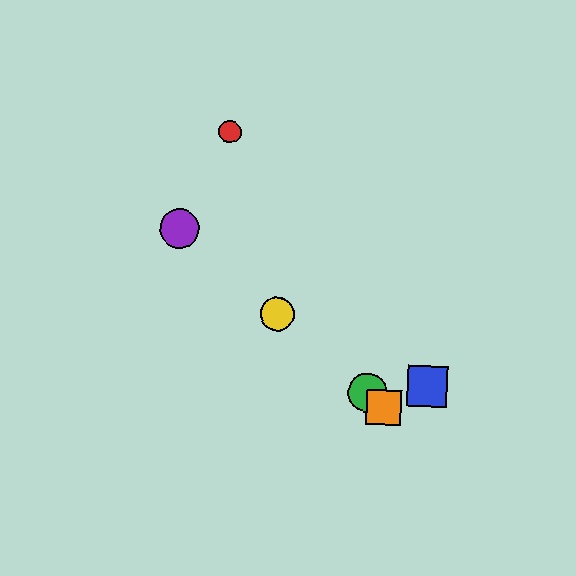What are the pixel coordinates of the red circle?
The red circle is at (230, 132).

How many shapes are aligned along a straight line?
4 shapes (the green circle, the yellow circle, the purple circle, the orange square) are aligned along a straight line.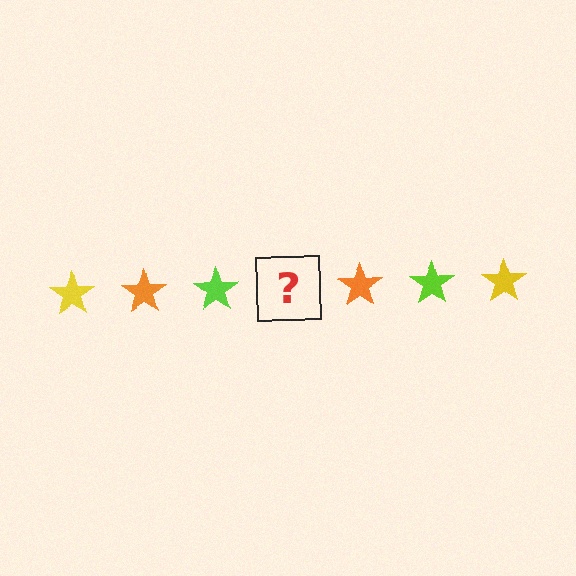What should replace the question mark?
The question mark should be replaced with a yellow star.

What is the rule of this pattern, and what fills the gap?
The rule is that the pattern cycles through yellow, orange, lime stars. The gap should be filled with a yellow star.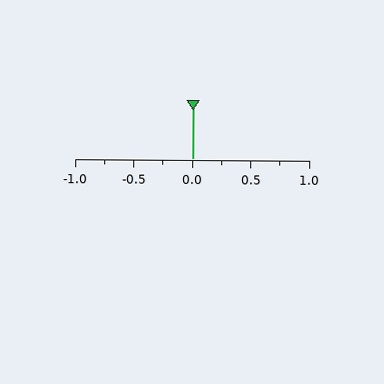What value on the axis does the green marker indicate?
The marker indicates approximately 0.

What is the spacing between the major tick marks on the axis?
The major ticks are spaced 0.5 apart.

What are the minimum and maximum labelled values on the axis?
The axis runs from -1.0 to 1.0.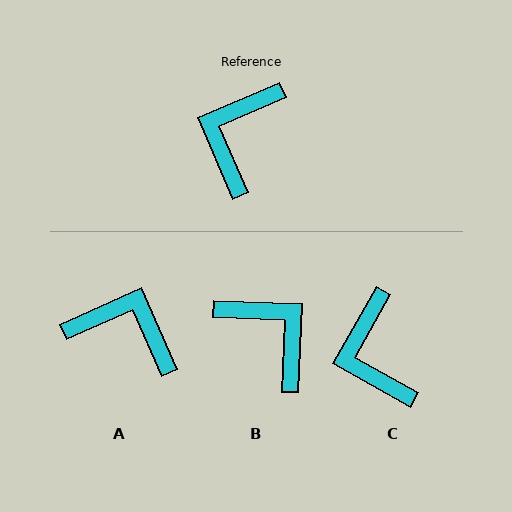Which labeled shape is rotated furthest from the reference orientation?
B, about 115 degrees away.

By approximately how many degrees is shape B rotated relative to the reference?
Approximately 115 degrees clockwise.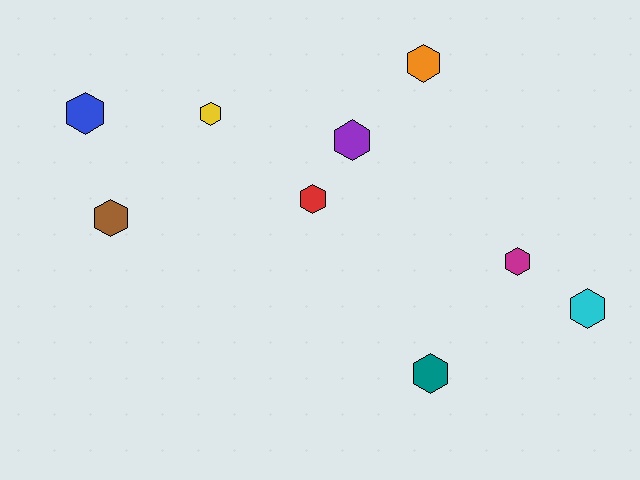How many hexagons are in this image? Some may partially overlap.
There are 9 hexagons.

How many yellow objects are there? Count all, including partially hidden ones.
There is 1 yellow object.